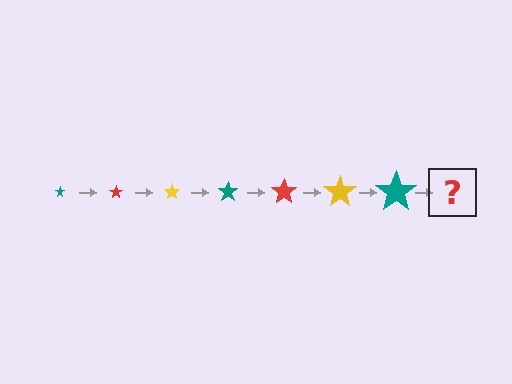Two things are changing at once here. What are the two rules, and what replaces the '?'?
The two rules are that the star grows larger each step and the color cycles through teal, red, and yellow. The '?' should be a red star, larger than the previous one.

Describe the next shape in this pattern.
It should be a red star, larger than the previous one.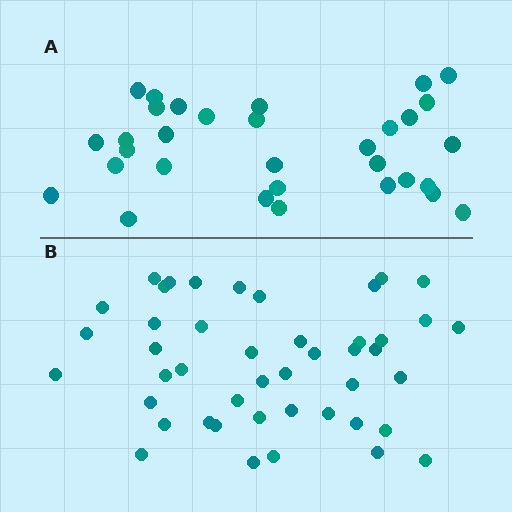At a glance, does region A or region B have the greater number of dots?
Region B (the bottom region) has more dots.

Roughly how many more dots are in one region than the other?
Region B has approximately 15 more dots than region A.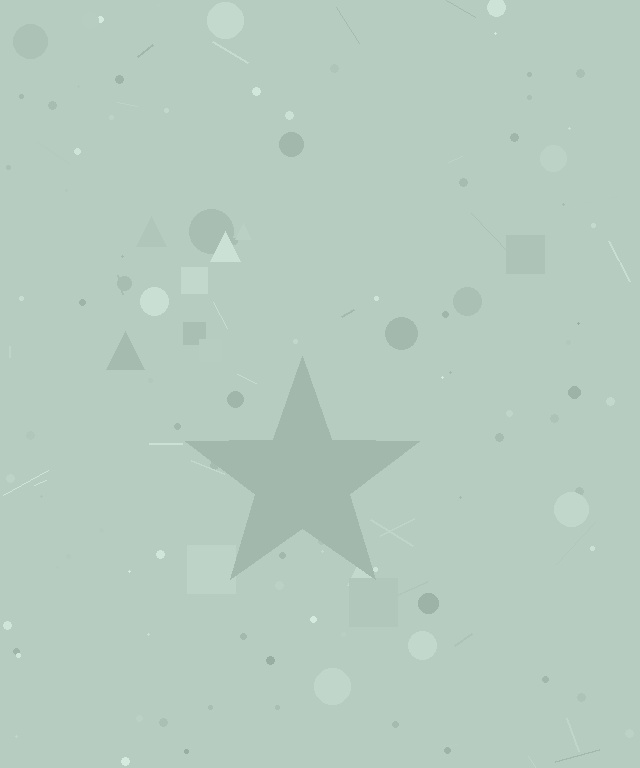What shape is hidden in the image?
A star is hidden in the image.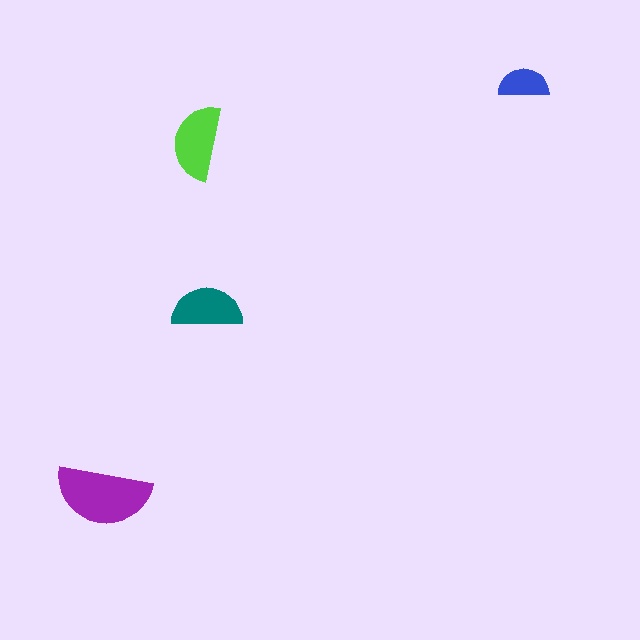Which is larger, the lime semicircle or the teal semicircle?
The lime one.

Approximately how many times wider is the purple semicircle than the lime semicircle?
About 1.5 times wider.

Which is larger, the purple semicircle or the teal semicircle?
The purple one.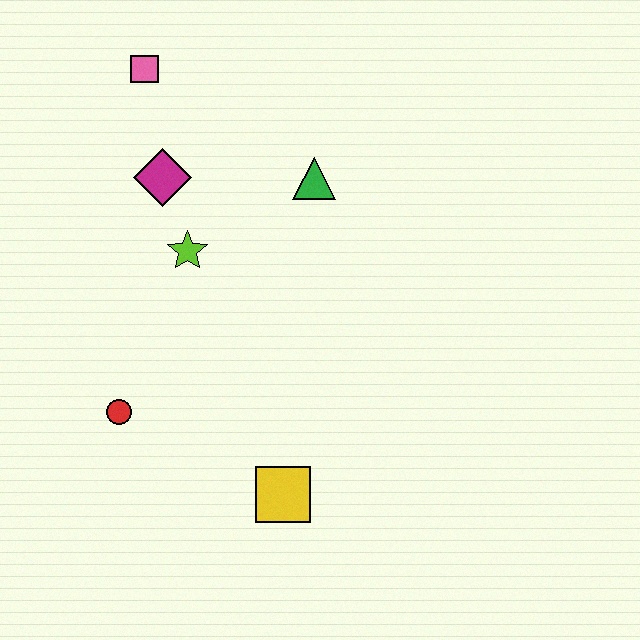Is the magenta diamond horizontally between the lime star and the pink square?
Yes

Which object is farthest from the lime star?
The yellow square is farthest from the lime star.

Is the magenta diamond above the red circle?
Yes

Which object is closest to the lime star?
The magenta diamond is closest to the lime star.